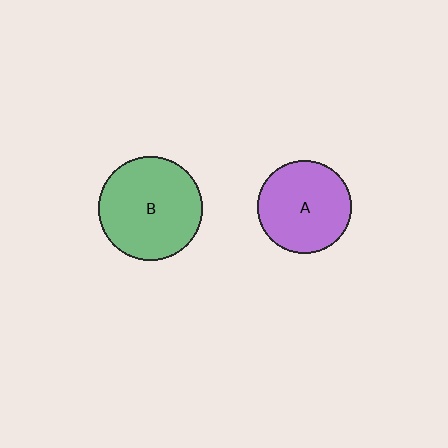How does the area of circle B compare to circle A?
Approximately 1.3 times.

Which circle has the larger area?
Circle B (green).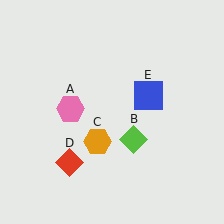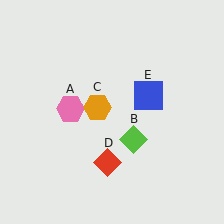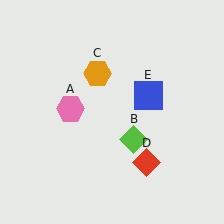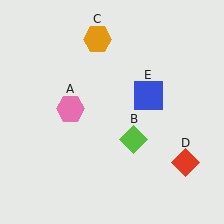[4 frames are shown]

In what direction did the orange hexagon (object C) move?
The orange hexagon (object C) moved up.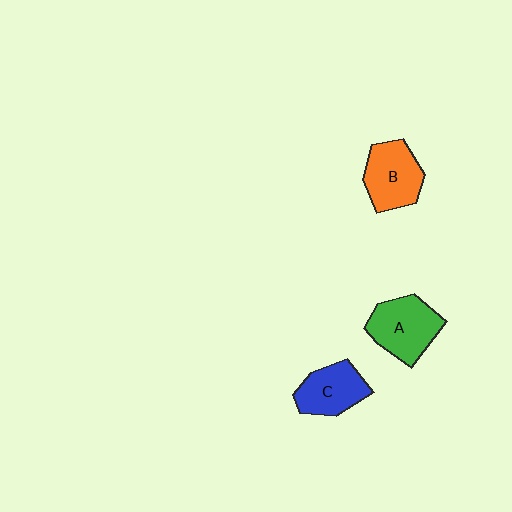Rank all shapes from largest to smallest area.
From largest to smallest: A (green), B (orange), C (blue).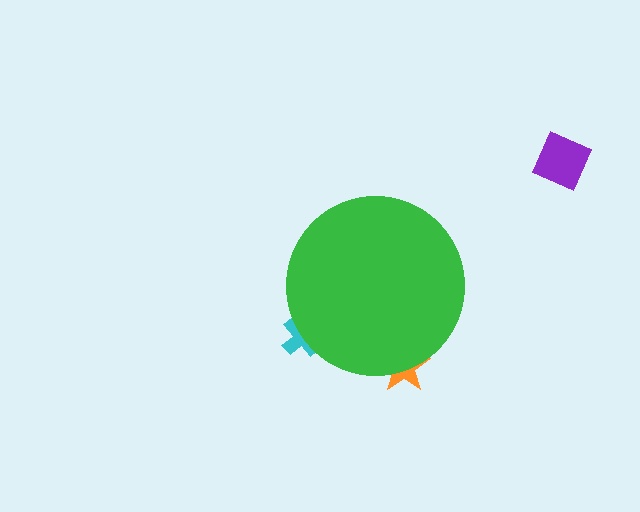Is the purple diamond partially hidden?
No, the purple diamond is fully visible.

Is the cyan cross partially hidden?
Yes, the cyan cross is partially hidden behind the green circle.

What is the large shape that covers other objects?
A green circle.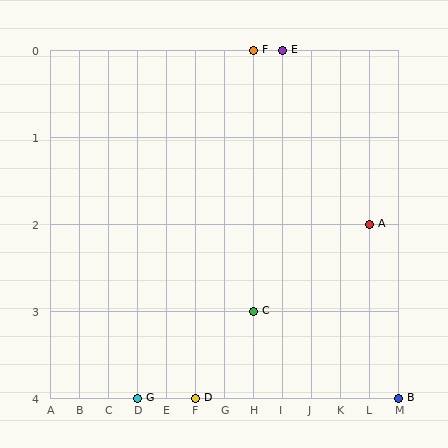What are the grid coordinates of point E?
Point E is at grid coordinates (I, 0).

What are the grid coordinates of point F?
Point F is at grid coordinates (H, 0).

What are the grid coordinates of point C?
Point C is at grid coordinates (H, 3).